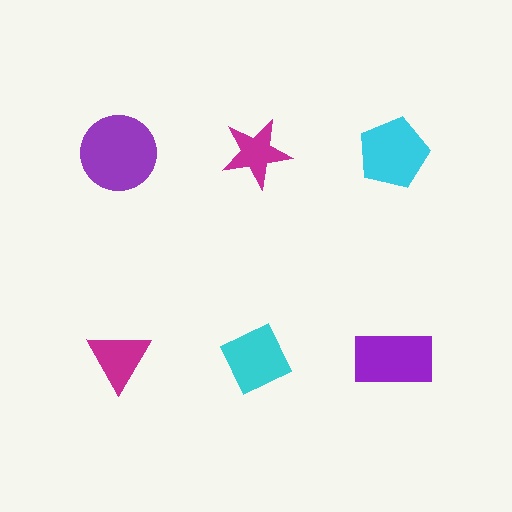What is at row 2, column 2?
A cyan diamond.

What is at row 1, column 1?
A purple circle.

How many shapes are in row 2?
3 shapes.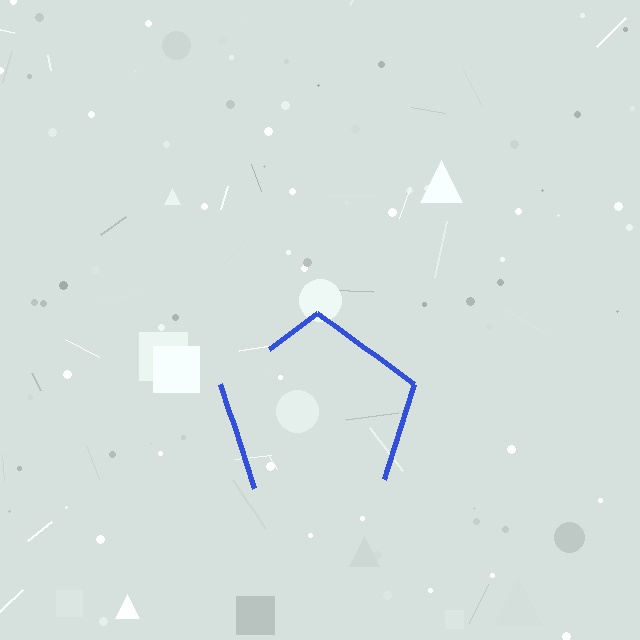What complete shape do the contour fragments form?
The contour fragments form a pentagon.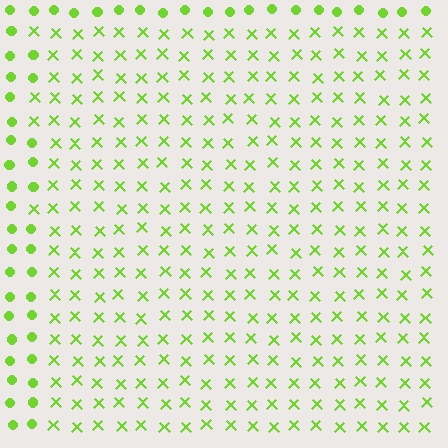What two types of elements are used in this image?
The image uses X marks inside the rectangle region and circles outside it.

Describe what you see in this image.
The image is filled with small lime elements arranged in a uniform grid. A rectangle-shaped region contains X marks, while the surrounding area contains circles. The boundary is defined purely by the change in element shape.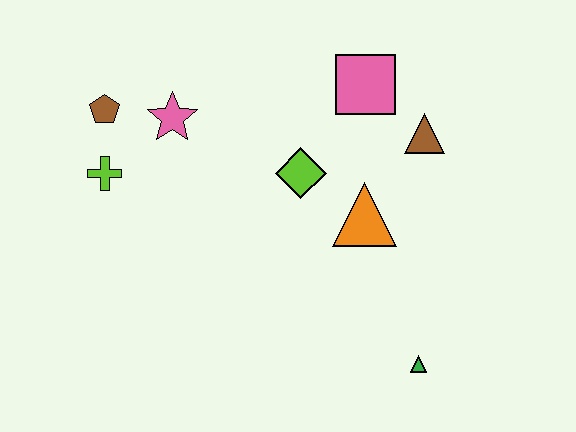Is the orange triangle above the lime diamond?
No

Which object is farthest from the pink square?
The green triangle is farthest from the pink square.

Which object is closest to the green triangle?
The orange triangle is closest to the green triangle.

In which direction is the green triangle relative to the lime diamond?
The green triangle is below the lime diamond.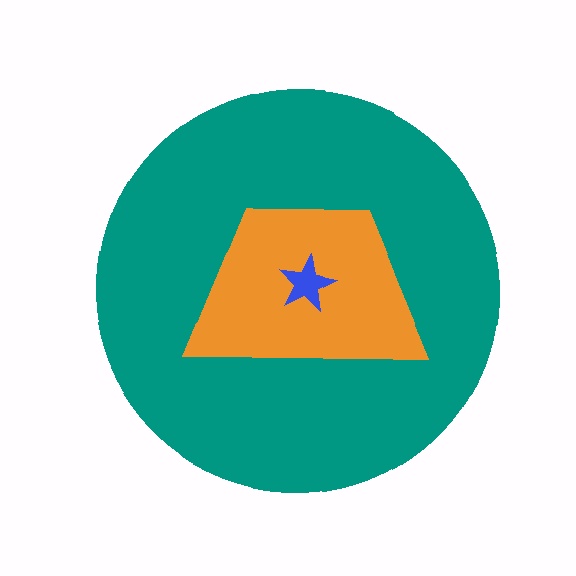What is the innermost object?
The blue star.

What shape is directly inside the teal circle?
The orange trapezoid.